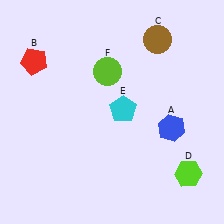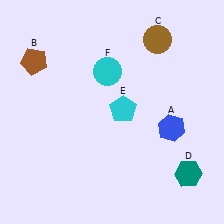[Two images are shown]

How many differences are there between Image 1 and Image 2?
There are 3 differences between the two images.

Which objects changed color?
B changed from red to brown. D changed from lime to teal. F changed from lime to cyan.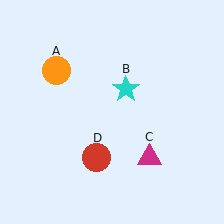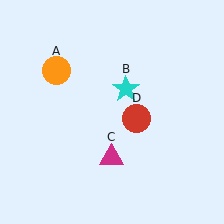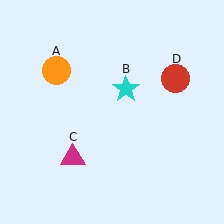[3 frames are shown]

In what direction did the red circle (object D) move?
The red circle (object D) moved up and to the right.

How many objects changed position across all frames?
2 objects changed position: magenta triangle (object C), red circle (object D).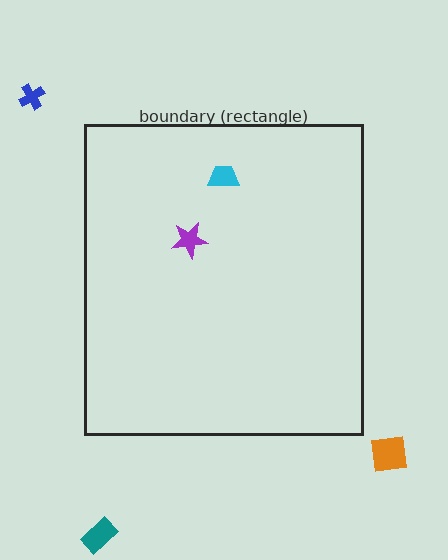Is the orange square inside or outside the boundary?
Outside.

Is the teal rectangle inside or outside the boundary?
Outside.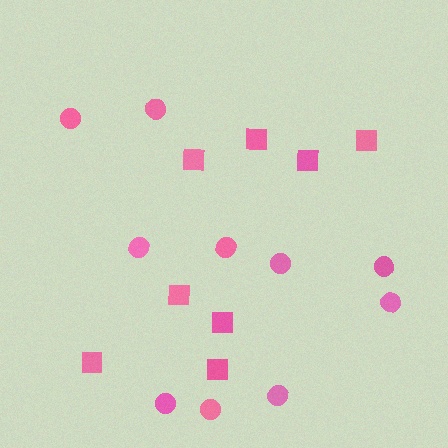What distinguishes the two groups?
There are 2 groups: one group of circles (10) and one group of squares (8).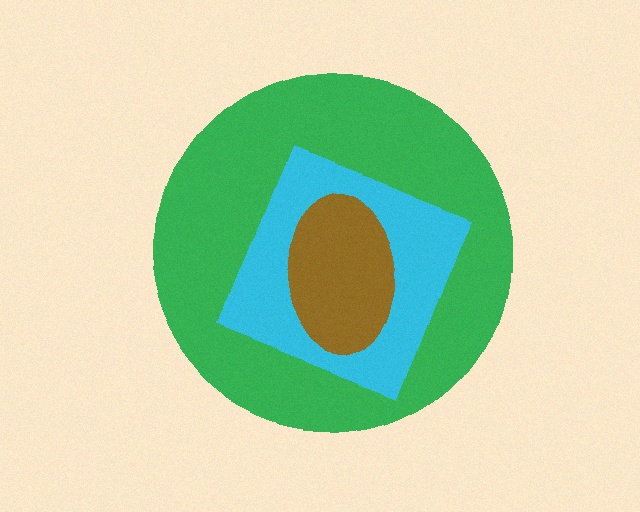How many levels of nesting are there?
3.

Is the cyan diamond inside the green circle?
Yes.